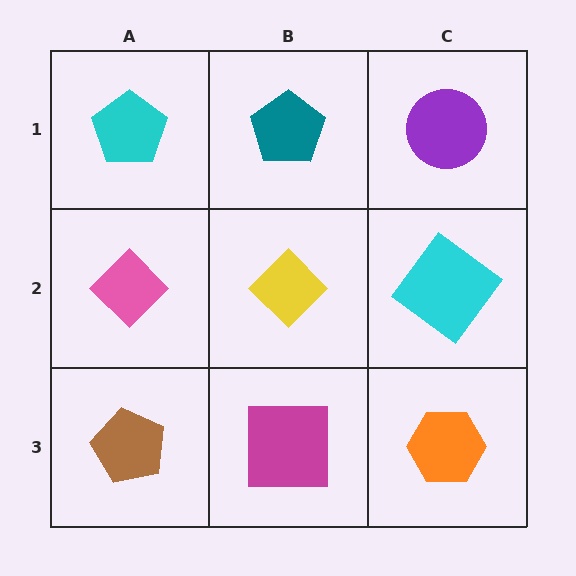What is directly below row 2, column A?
A brown pentagon.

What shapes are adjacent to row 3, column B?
A yellow diamond (row 2, column B), a brown pentagon (row 3, column A), an orange hexagon (row 3, column C).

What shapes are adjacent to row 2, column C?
A purple circle (row 1, column C), an orange hexagon (row 3, column C), a yellow diamond (row 2, column B).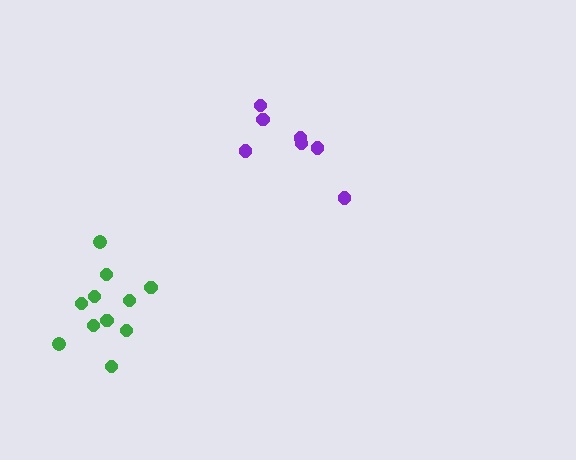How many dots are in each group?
Group 1: 11 dots, Group 2: 7 dots (18 total).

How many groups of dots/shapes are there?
There are 2 groups.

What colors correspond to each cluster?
The clusters are colored: green, purple.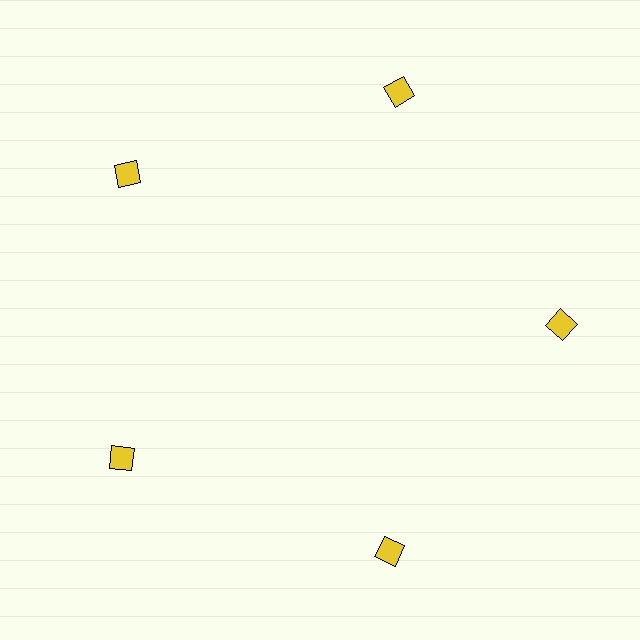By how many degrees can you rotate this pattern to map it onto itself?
The pattern maps onto itself every 72 degrees of rotation.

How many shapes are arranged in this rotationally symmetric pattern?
There are 5 shapes, arranged in 5 groups of 1.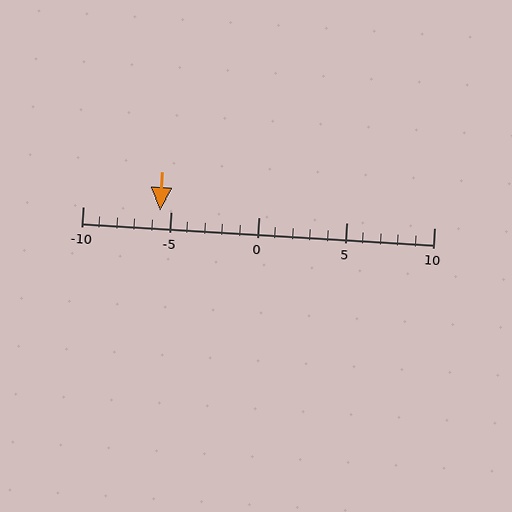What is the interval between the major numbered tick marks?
The major tick marks are spaced 5 units apart.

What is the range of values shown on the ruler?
The ruler shows values from -10 to 10.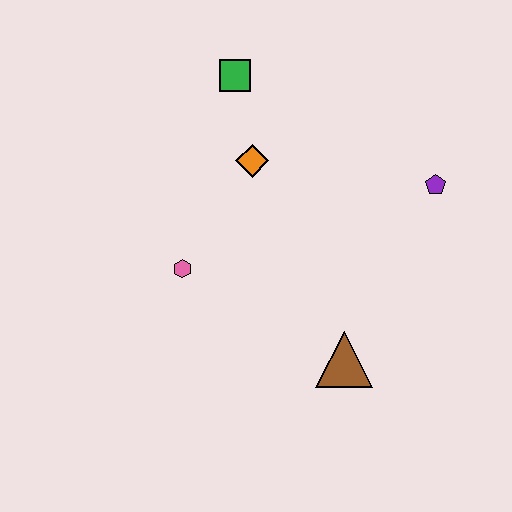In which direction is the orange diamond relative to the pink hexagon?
The orange diamond is above the pink hexagon.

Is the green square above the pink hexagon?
Yes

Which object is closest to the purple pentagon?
The orange diamond is closest to the purple pentagon.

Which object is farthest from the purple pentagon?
The pink hexagon is farthest from the purple pentagon.